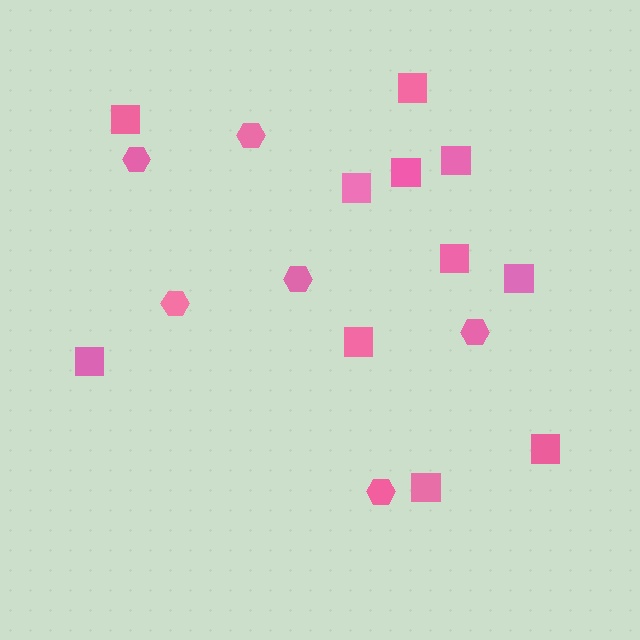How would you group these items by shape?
There are 2 groups: one group of squares (11) and one group of hexagons (6).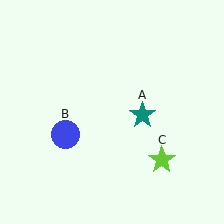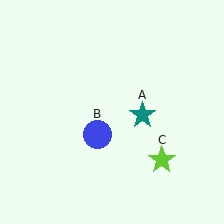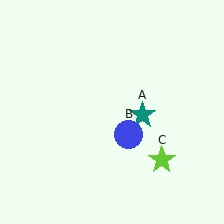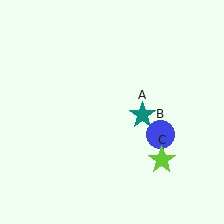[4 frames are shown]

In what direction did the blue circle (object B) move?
The blue circle (object B) moved right.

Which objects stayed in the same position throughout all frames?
Teal star (object A) and lime star (object C) remained stationary.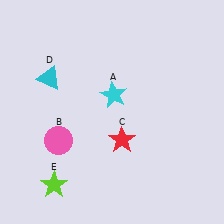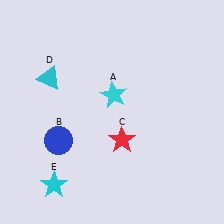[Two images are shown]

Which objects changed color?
B changed from pink to blue. E changed from lime to cyan.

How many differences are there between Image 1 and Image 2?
There are 2 differences between the two images.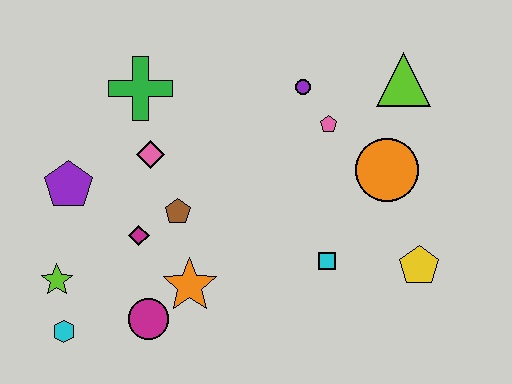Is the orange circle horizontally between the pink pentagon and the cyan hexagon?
No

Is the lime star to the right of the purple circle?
No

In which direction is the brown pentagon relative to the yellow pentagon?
The brown pentagon is to the left of the yellow pentagon.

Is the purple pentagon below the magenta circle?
No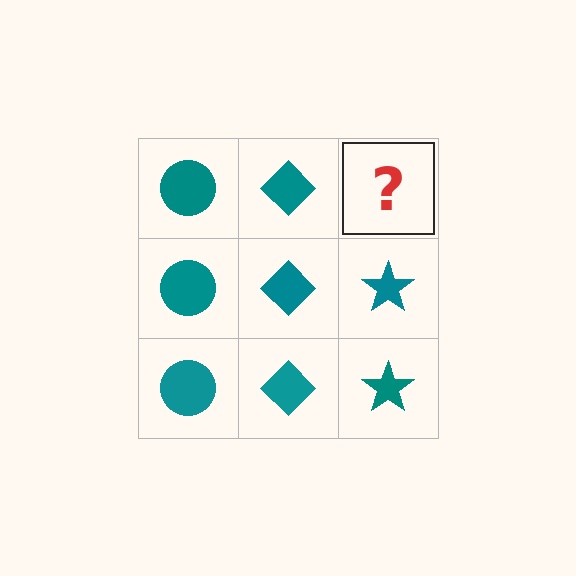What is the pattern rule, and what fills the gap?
The rule is that each column has a consistent shape. The gap should be filled with a teal star.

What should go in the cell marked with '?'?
The missing cell should contain a teal star.